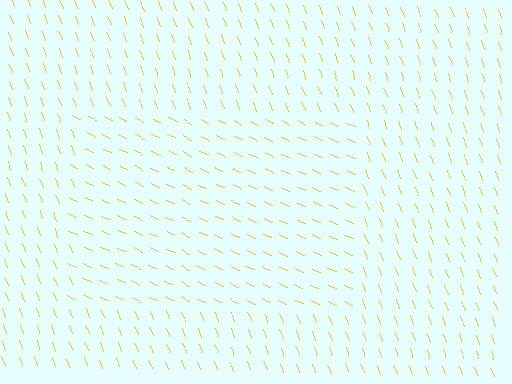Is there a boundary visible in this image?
Yes, there is a texture boundary formed by a change in line orientation.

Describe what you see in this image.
The image is filled with small yellow line segments. A rectangle region in the image has lines oriented differently from the surrounding lines, creating a visible texture boundary.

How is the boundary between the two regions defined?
The boundary is defined purely by a change in line orientation (approximately 45 degrees difference). All lines are the same color and thickness.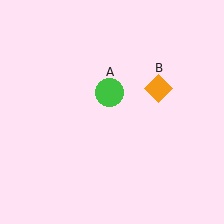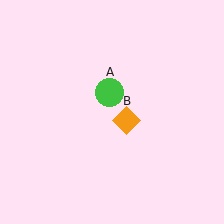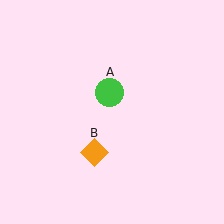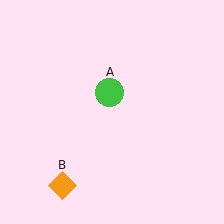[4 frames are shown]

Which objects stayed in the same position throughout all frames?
Green circle (object A) remained stationary.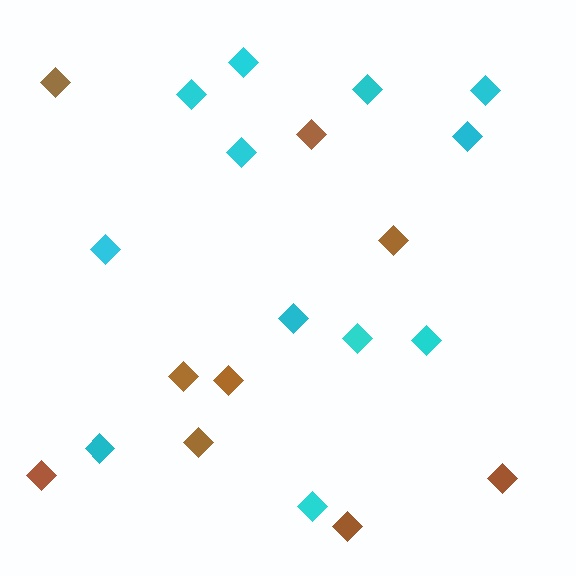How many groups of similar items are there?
There are 2 groups: one group of cyan diamonds (12) and one group of brown diamonds (9).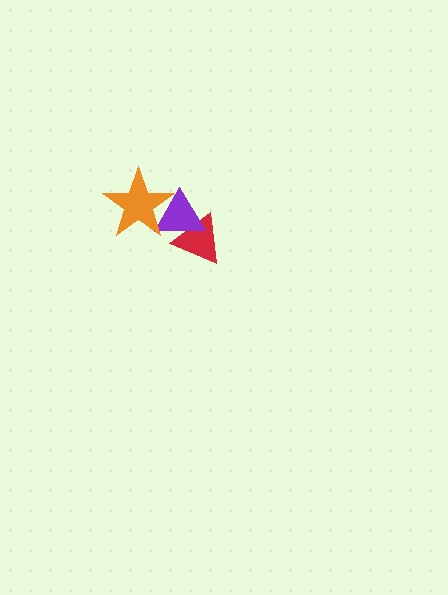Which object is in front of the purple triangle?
The orange star is in front of the purple triangle.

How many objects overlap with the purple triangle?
2 objects overlap with the purple triangle.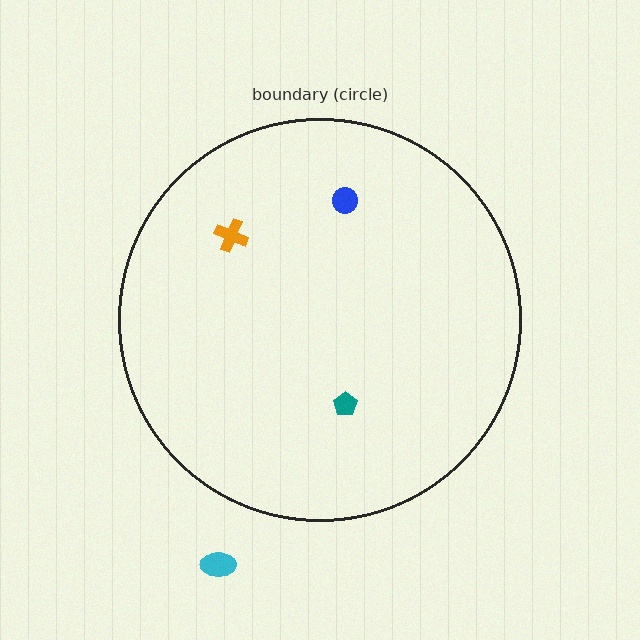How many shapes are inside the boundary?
3 inside, 1 outside.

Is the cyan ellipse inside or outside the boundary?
Outside.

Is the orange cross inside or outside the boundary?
Inside.